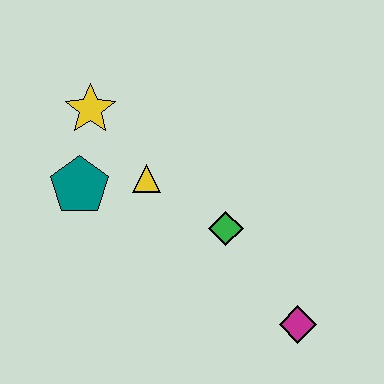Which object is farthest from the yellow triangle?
The magenta diamond is farthest from the yellow triangle.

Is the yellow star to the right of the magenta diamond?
No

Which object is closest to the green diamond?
The yellow triangle is closest to the green diamond.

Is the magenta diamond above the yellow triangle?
No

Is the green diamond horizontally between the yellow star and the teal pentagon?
No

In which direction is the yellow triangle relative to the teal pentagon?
The yellow triangle is to the right of the teal pentagon.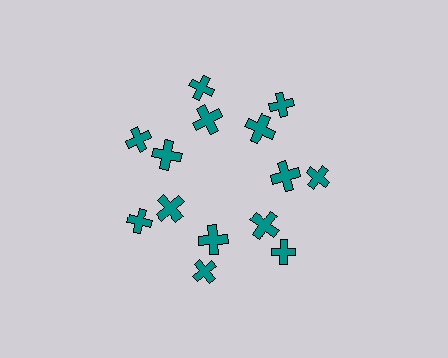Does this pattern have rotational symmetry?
Yes, this pattern has 7-fold rotational symmetry. It looks the same after rotating 51 degrees around the center.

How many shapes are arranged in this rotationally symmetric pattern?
There are 14 shapes, arranged in 7 groups of 2.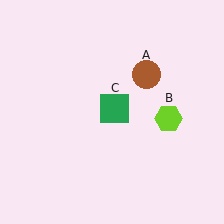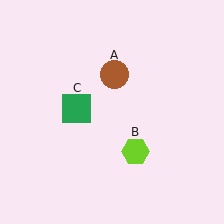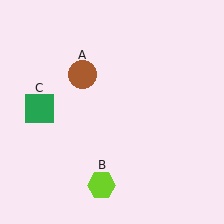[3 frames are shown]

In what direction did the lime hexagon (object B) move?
The lime hexagon (object B) moved down and to the left.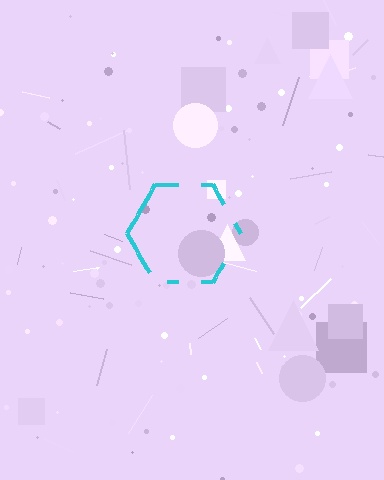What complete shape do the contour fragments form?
The contour fragments form a hexagon.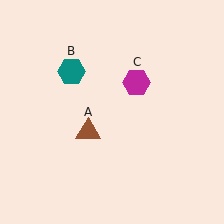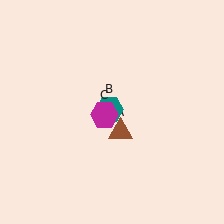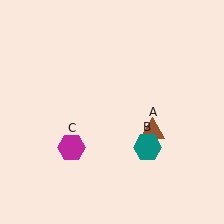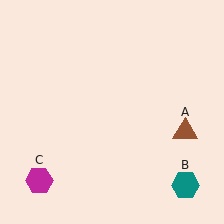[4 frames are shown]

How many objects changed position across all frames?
3 objects changed position: brown triangle (object A), teal hexagon (object B), magenta hexagon (object C).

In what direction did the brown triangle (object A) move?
The brown triangle (object A) moved right.